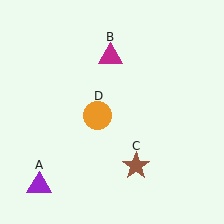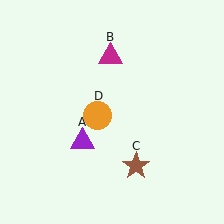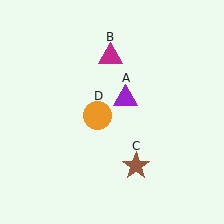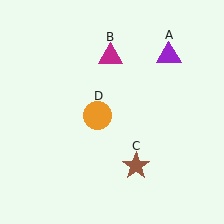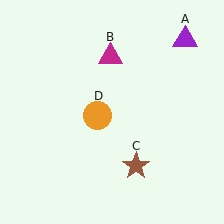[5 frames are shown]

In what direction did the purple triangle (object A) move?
The purple triangle (object A) moved up and to the right.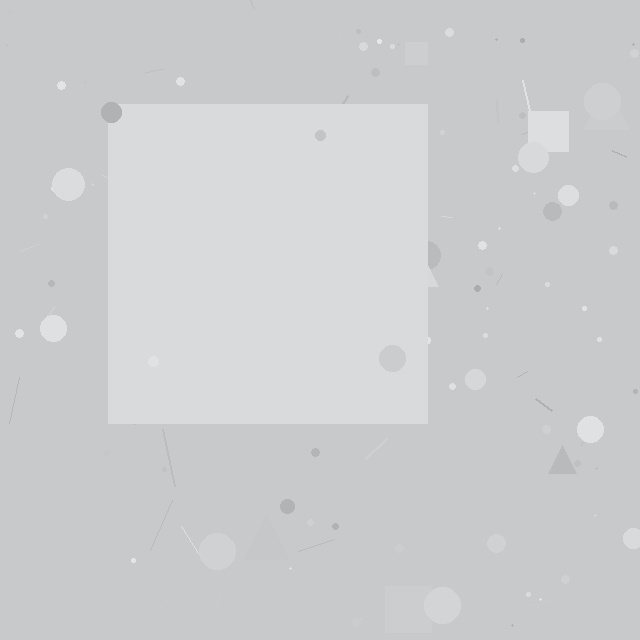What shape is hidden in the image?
A square is hidden in the image.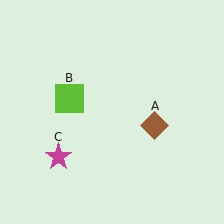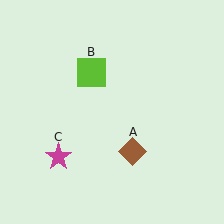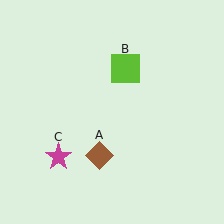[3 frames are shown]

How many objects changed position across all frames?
2 objects changed position: brown diamond (object A), lime square (object B).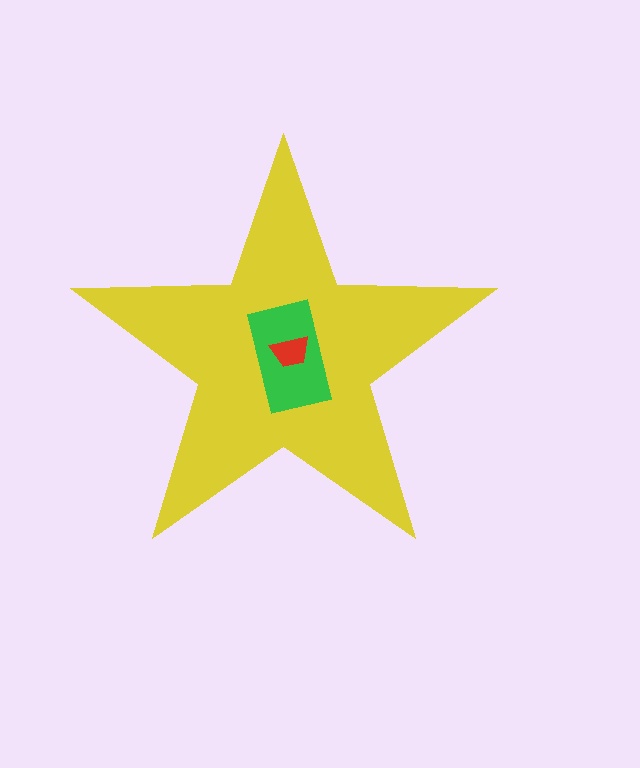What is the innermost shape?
The red trapezoid.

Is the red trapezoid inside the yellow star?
Yes.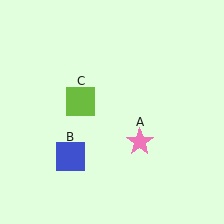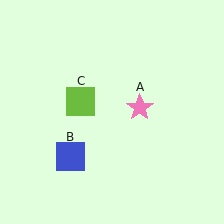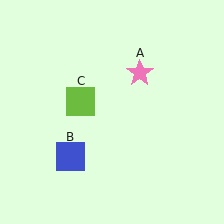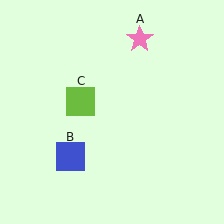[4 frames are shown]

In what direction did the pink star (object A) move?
The pink star (object A) moved up.